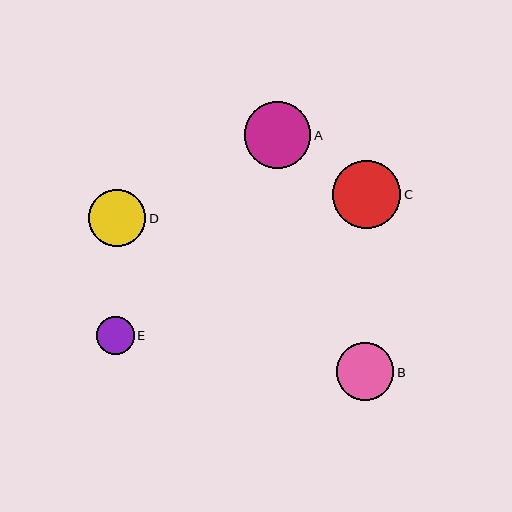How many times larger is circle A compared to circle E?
Circle A is approximately 1.8 times the size of circle E.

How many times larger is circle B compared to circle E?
Circle B is approximately 1.5 times the size of circle E.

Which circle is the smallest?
Circle E is the smallest with a size of approximately 38 pixels.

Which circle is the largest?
Circle C is the largest with a size of approximately 68 pixels.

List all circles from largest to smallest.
From largest to smallest: C, A, B, D, E.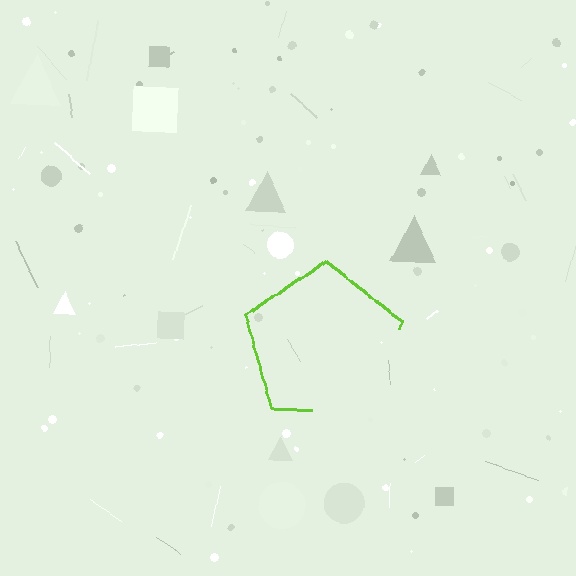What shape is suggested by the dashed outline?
The dashed outline suggests a pentagon.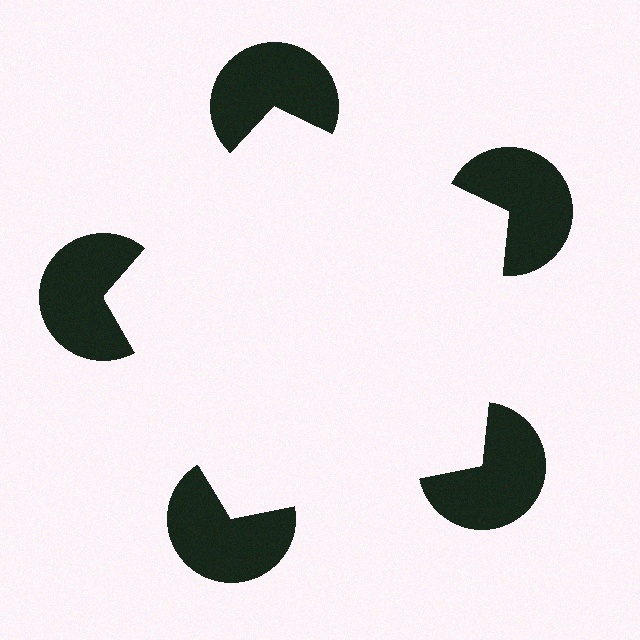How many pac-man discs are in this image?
There are 5 — one at each vertex of the illusory pentagon.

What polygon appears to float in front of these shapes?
An illusory pentagon — its edges are inferred from the aligned wedge cuts in the pac-man discs, not physically drawn.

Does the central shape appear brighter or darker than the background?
It typically appears slightly brighter than the background, even though no actual brightness change is drawn.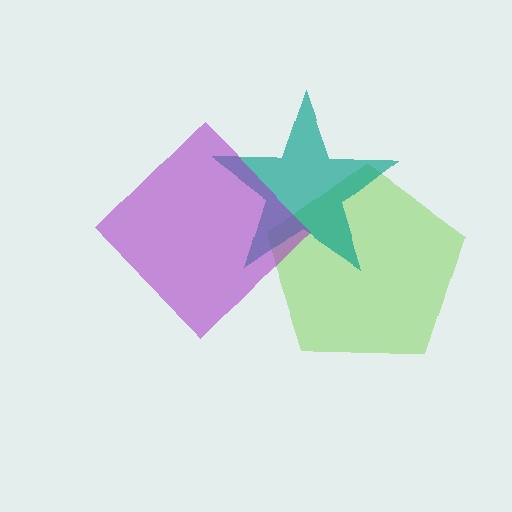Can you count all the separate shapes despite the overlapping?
Yes, there are 3 separate shapes.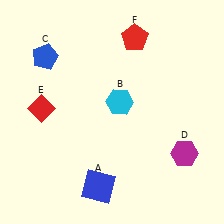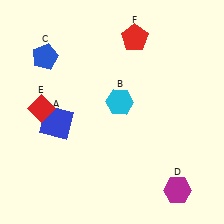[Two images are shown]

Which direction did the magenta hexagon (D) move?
The magenta hexagon (D) moved down.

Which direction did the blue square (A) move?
The blue square (A) moved up.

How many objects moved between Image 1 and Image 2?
2 objects moved between the two images.